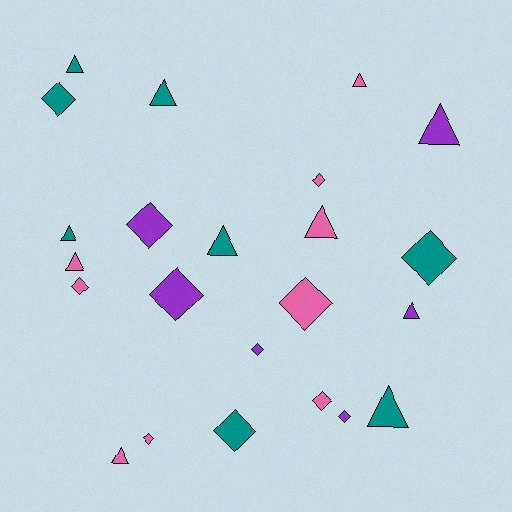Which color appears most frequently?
Pink, with 9 objects.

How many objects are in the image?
There are 23 objects.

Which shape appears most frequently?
Diamond, with 12 objects.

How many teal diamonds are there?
There are 3 teal diamonds.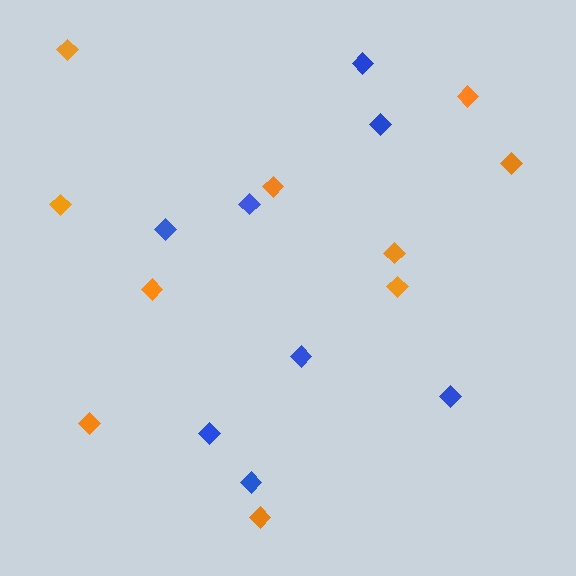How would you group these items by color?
There are 2 groups: one group of blue diamonds (8) and one group of orange diamonds (10).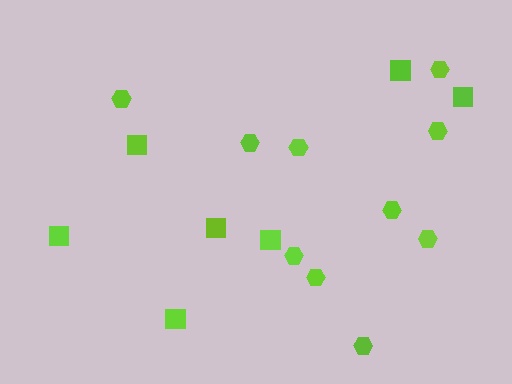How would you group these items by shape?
There are 2 groups: one group of squares (7) and one group of hexagons (10).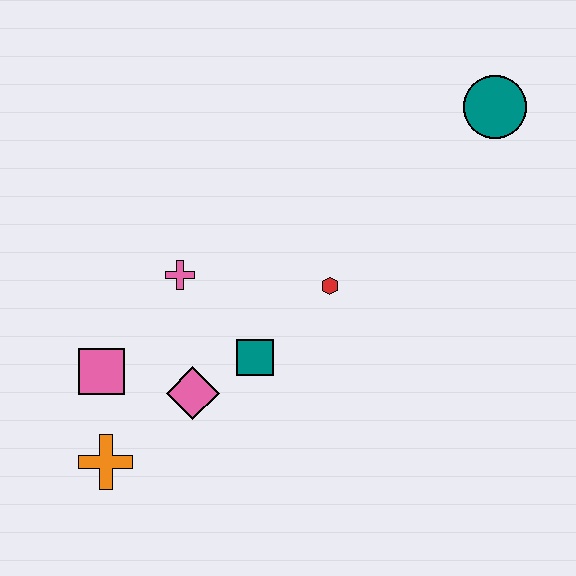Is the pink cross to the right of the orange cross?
Yes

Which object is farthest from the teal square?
The teal circle is farthest from the teal square.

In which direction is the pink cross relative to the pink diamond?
The pink cross is above the pink diamond.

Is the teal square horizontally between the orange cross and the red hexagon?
Yes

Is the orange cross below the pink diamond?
Yes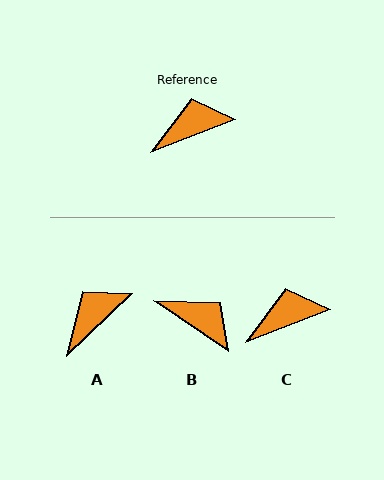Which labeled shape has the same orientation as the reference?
C.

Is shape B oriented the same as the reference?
No, it is off by about 55 degrees.